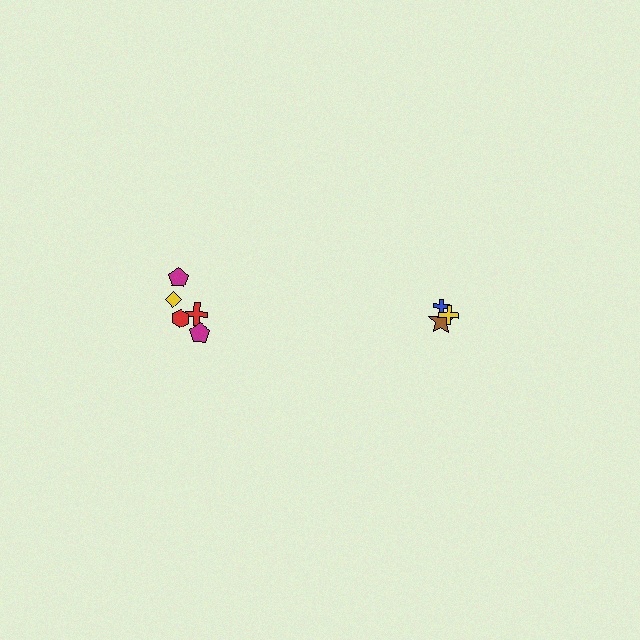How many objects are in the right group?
There are 3 objects.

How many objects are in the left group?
There are 5 objects.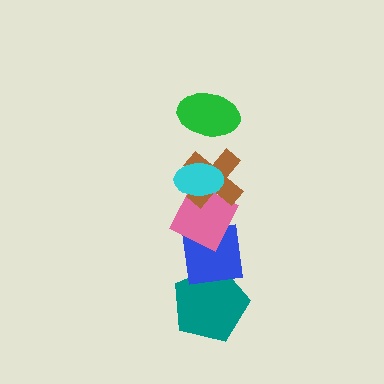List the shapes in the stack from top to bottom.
From top to bottom: the green ellipse, the cyan ellipse, the brown cross, the pink diamond, the blue square, the teal pentagon.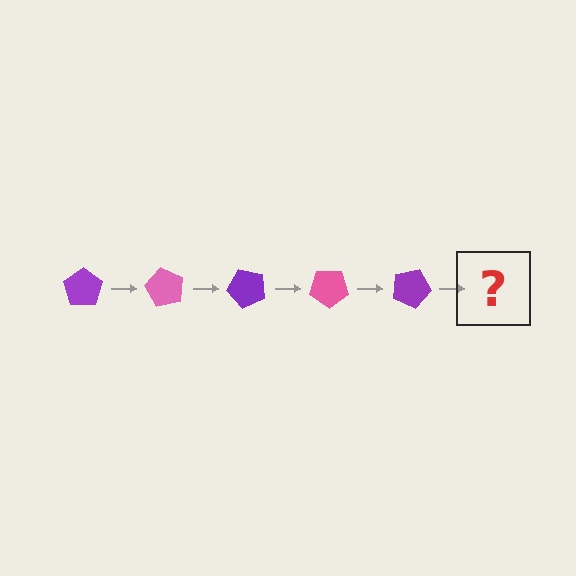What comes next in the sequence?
The next element should be a pink pentagon, rotated 300 degrees from the start.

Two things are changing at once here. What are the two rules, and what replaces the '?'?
The two rules are that it rotates 60 degrees each step and the color cycles through purple and pink. The '?' should be a pink pentagon, rotated 300 degrees from the start.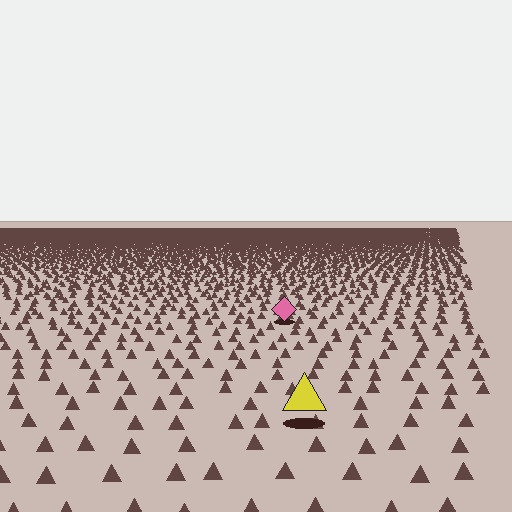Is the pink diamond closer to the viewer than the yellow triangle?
No. The yellow triangle is closer — you can tell from the texture gradient: the ground texture is coarser near it.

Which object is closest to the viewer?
The yellow triangle is closest. The texture marks near it are larger and more spread out.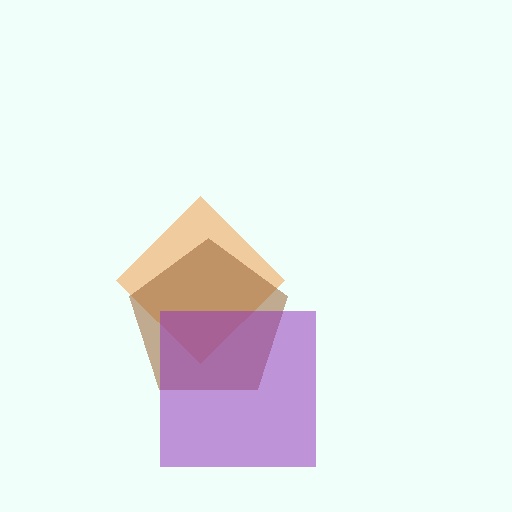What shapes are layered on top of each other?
The layered shapes are: an orange diamond, a brown pentagon, a purple square.